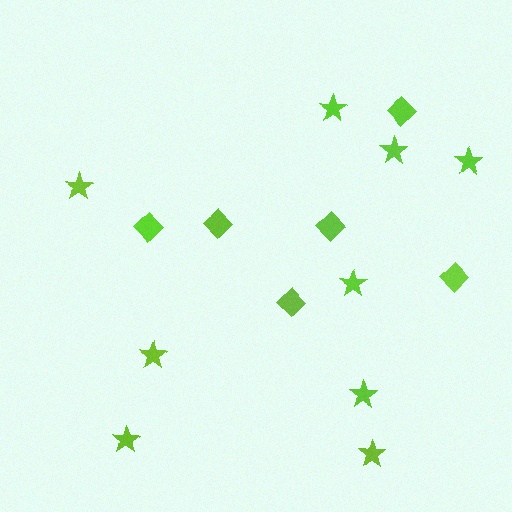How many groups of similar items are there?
There are 2 groups: one group of diamonds (6) and one group of stars (9).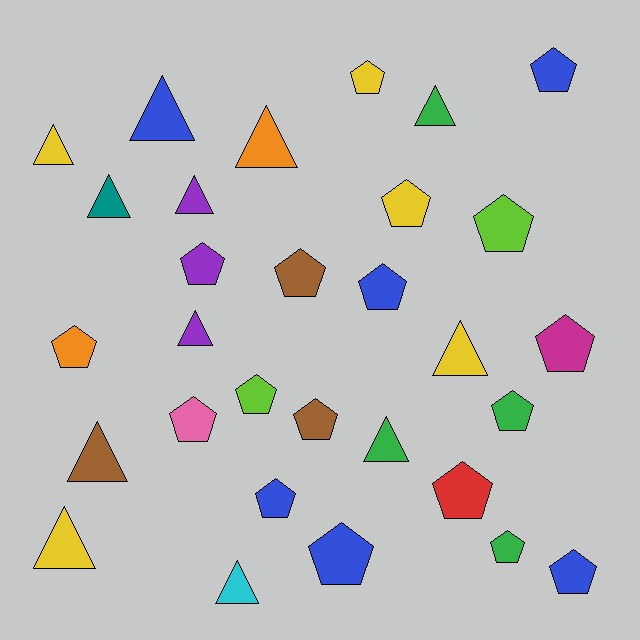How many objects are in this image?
There are 30 objects.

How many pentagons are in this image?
There are 18 pentagons.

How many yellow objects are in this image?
There are 5 yellow objects.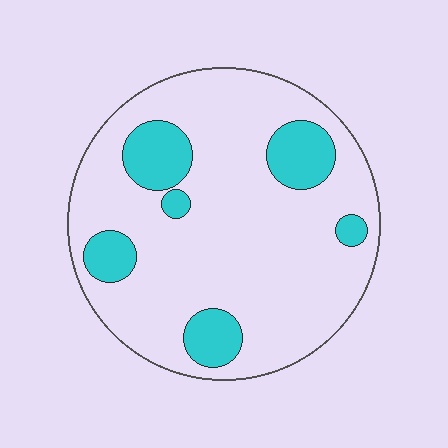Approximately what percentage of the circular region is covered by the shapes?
Approximately 20%.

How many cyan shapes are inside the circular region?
6.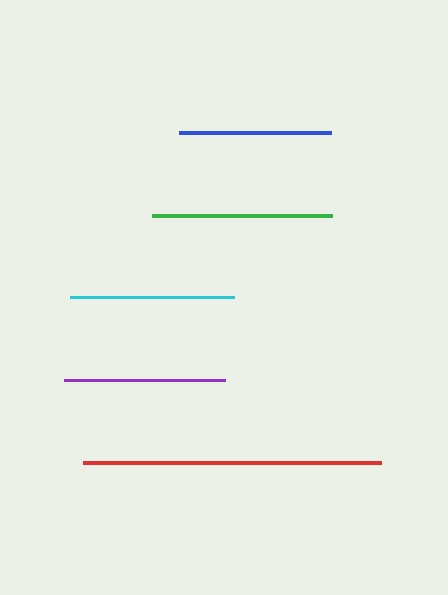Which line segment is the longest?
The red line is the longest at approximately 297 pixels.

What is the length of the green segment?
The green segment is approximately 180 pixels long.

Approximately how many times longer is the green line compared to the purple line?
The green line is approximately 1.1 times the length of the purple line.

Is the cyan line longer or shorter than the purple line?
The cyan line is longer than the purple line.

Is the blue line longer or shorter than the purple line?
The purple line is longer than the blue line.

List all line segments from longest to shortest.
From longest to shortest: red, green, cyan, purple, blue.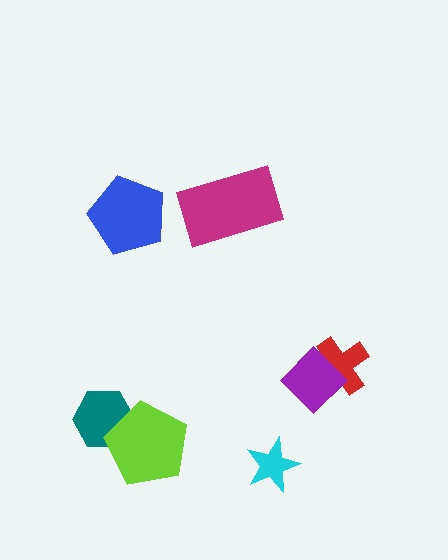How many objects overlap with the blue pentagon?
0 objects overlap with the blue pentagon.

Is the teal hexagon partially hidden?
Yes, it is partially covered by another shape.